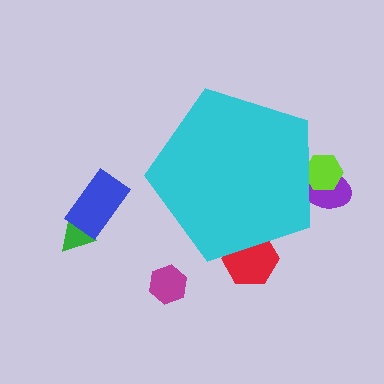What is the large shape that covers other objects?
A cyan pentagon.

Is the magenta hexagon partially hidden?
No, the magenta hexagon is fully visible.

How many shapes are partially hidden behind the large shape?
3 shapes are partially hidden.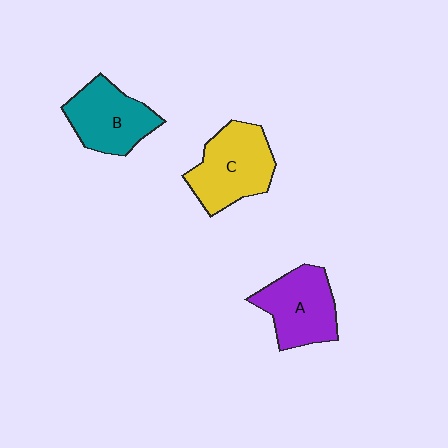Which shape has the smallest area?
Shape B (teal).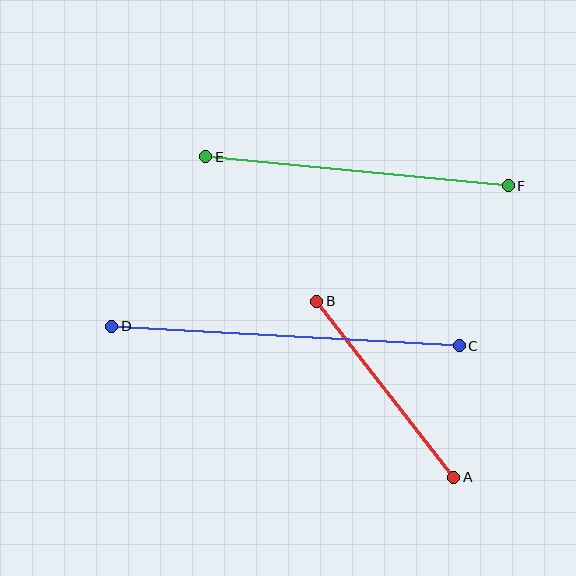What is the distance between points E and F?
The distance is approximately 304 pixels.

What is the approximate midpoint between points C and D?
The midpoint is at approximately (286, 336) pixels.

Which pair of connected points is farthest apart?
Points C and D are farthest apart.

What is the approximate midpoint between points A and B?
The midpoint is at approximately (385, 389) pixels.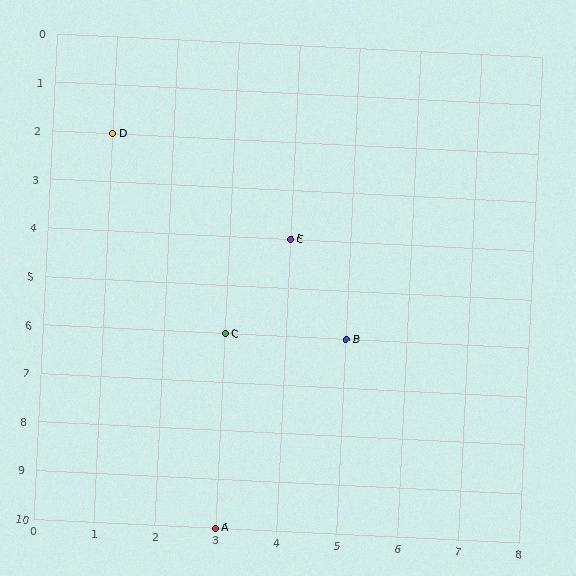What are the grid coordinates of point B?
Point B is at grid coordinates (5, 6).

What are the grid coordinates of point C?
Point C is at grid coordinates (3, 6).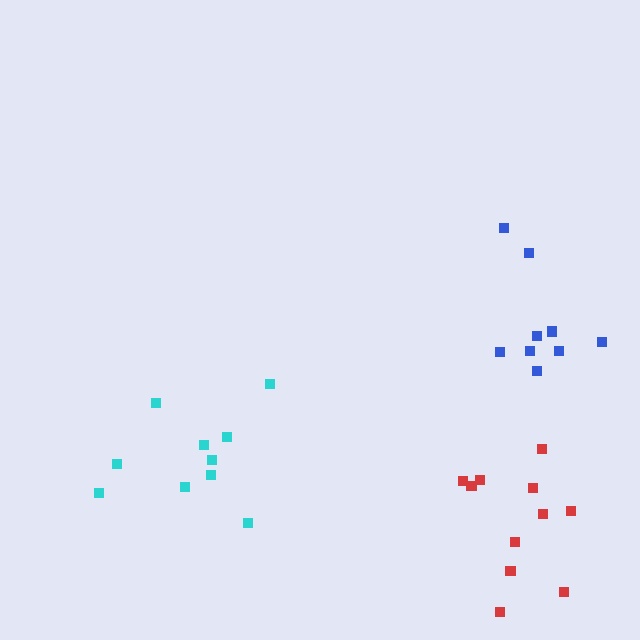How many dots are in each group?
Group 1: 9 dots, Group 2: 10 dots, Group 3: 11 dots (30 total).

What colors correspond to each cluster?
The clusters are colored: blue, cyan, red.